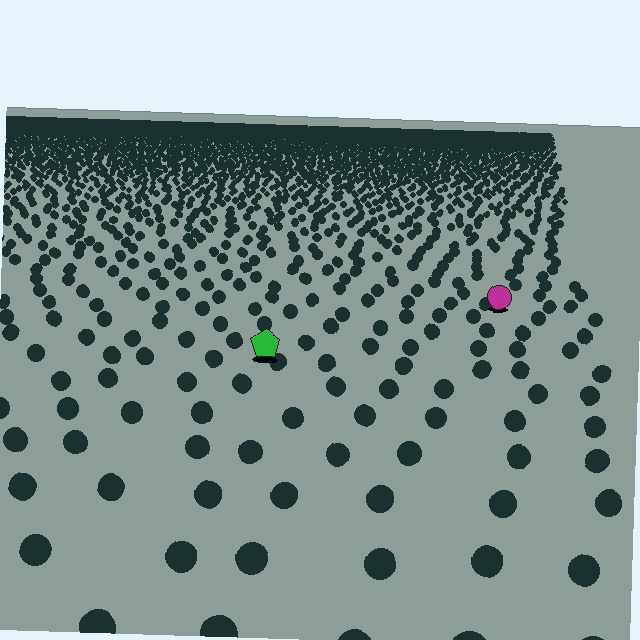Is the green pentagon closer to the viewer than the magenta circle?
Yes. The green pentagon is closer — you can tell from the texture gradient: the ground texture is coarser near it.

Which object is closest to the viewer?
The green pentagon is closest. The texture marks near it are larger and more spread out.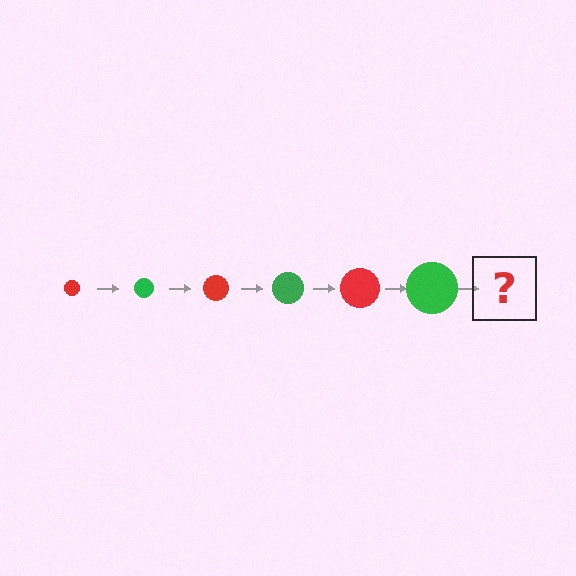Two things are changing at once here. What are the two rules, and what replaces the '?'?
The two rules are that the circle grows larger each step and the color cycles through red and green. The '?' should be a red circle, larger than the previous one.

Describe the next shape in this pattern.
It should be a red circle, larger than the previous one.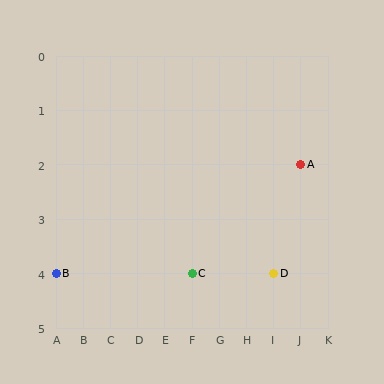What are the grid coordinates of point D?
Point D is at grid coordinates (I, 4).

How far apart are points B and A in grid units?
Points B and A are 9 columns and 2 rows apart (about 9.2 grid units diagonally).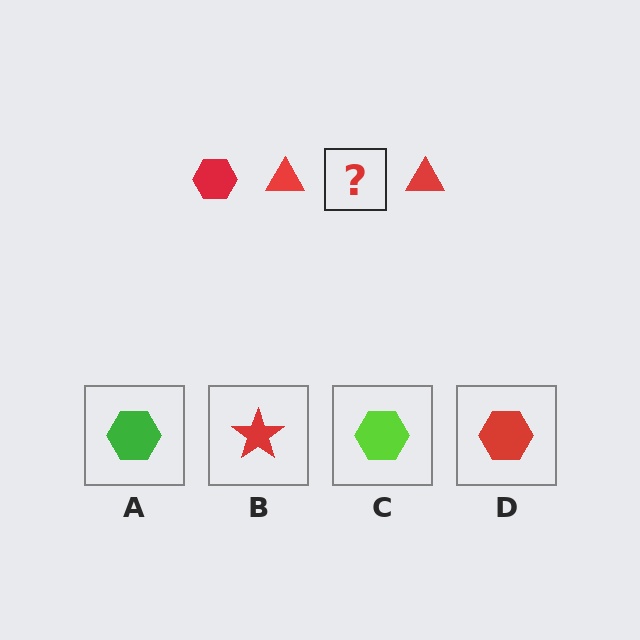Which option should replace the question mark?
Option D.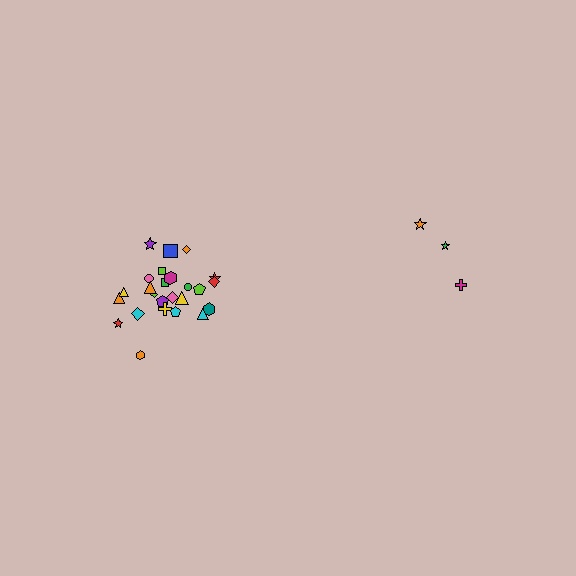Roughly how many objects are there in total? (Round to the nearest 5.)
Roughly 30 objects in total.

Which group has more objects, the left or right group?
The left group.